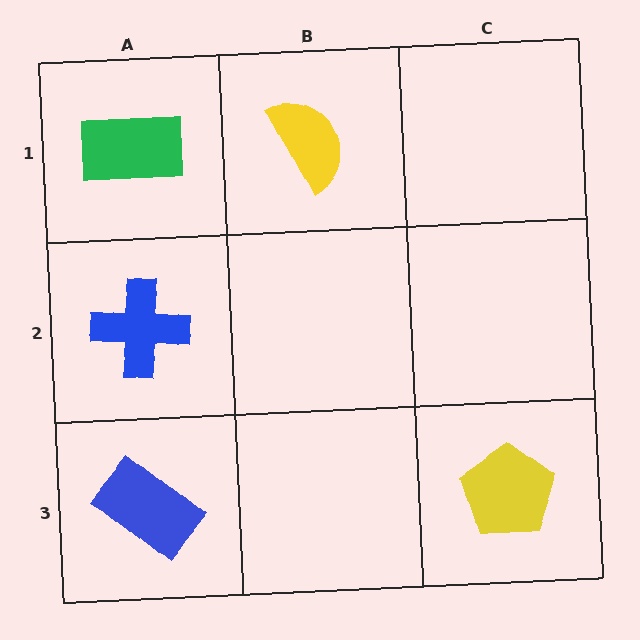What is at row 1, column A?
A green rectangle.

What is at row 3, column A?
A blue rectangle.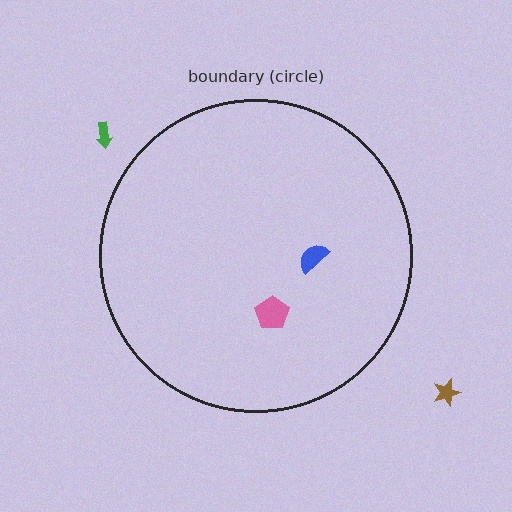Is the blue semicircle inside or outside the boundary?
Inside.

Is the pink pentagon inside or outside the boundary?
Inside.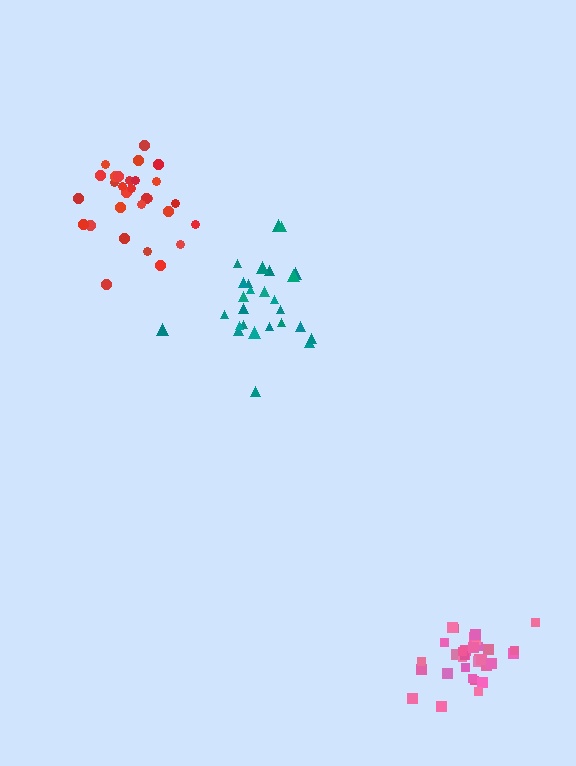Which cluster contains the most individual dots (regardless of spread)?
Pink (34).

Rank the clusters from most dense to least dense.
pink, red, teal.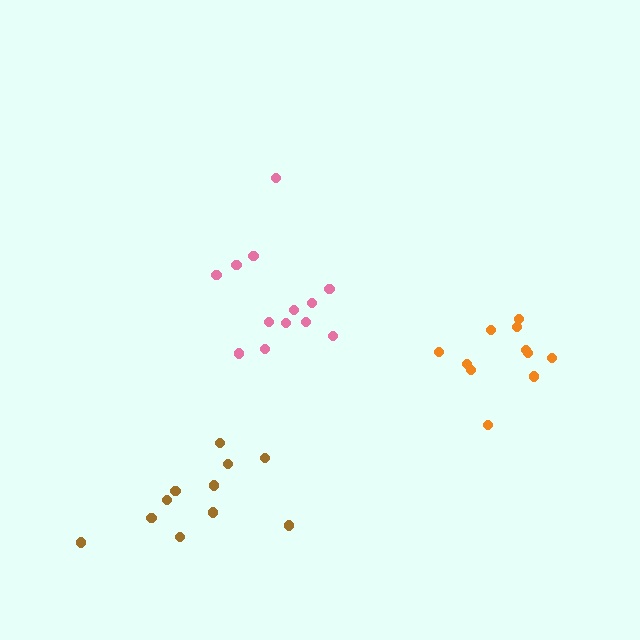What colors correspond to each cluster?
The clusters are colored: pink, orange, brown.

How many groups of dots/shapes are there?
There are 3 groups.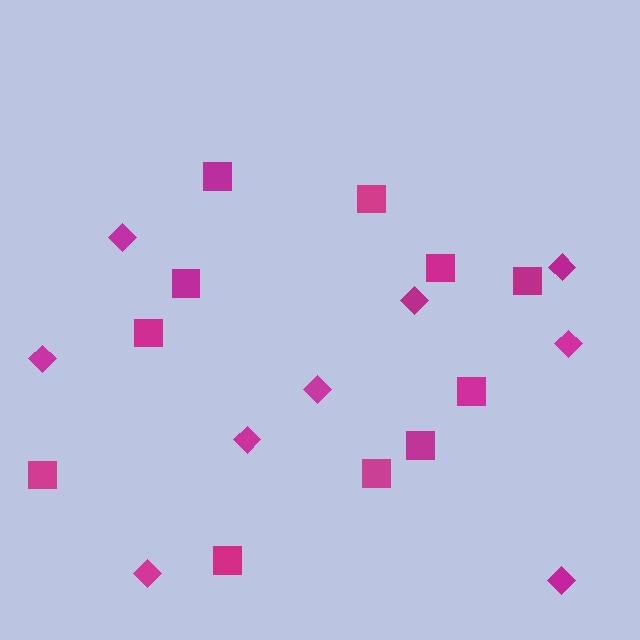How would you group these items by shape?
There are 2 groups: one group of squares (11) and one group of diamonds (9).